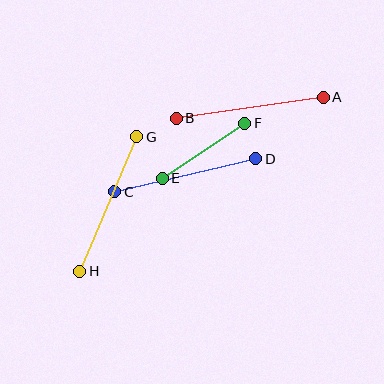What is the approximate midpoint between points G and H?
The midpoint is at approximately (108, 204) pixels.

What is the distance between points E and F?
The distance is approximately 99 pixels.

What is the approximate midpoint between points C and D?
The midpoint is at approximately (185, 175) pixels.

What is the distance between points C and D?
The distance is approximately 145 pixels.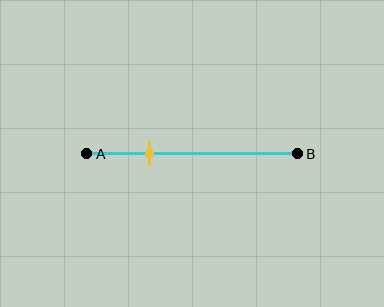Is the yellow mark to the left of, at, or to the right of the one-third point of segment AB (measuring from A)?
The yellow mark is to the left of the one-third point of segment AB.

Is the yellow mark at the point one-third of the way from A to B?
No, the mark is at about 30% from A, not at the 33% one-third point.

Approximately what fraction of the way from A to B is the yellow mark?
The yellow mark is approximately 30% of the way from A to B.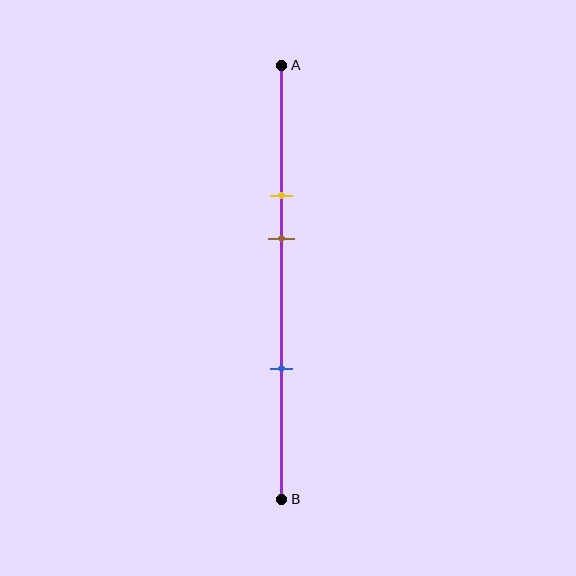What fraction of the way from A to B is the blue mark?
The blue mark is approximately 70% (0.7) of the way from A to B.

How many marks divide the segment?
There are 3 marks dividing the segment.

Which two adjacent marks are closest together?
The yellow and brown marks are the closest adjacent pair.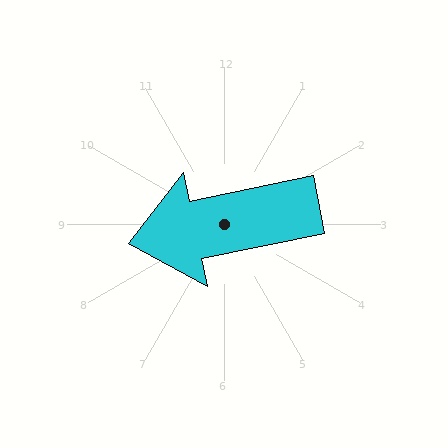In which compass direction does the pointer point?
West.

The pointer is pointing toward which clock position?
Roughly 9 o'clock.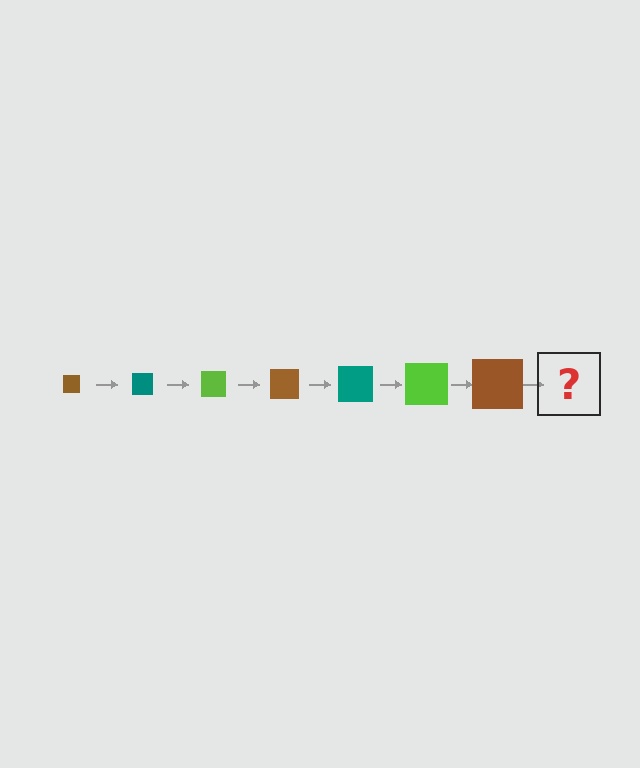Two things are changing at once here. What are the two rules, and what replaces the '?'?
The two rules are that the square grows larger each step and the color cycles through brown, teal, and lime. The '?' should be a teal square, larger than the previous one.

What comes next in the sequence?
The next element should be a teal square, larger than the previous one.